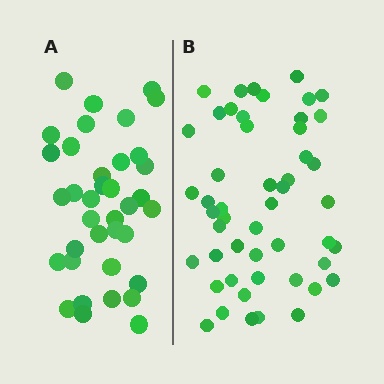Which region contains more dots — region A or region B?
Region B (the right region) has more dots.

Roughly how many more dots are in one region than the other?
Region B has approximately 15 more dots than region A.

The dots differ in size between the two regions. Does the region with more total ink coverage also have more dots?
No. Region A has more total ink coverage because its dots are larger, but region B actually contains more individual dots. Total area can be misleading — the number of items is what matters here.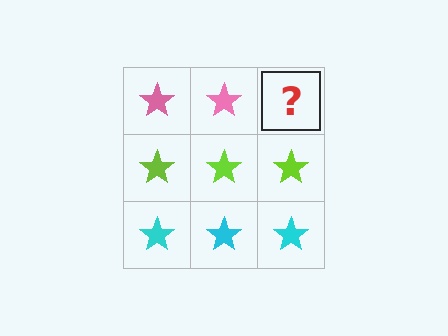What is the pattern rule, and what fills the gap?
The rule is that each row has a consistent color. The gap should be filled with a pink star.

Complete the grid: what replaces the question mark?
The question mark should be replaced with a pink star.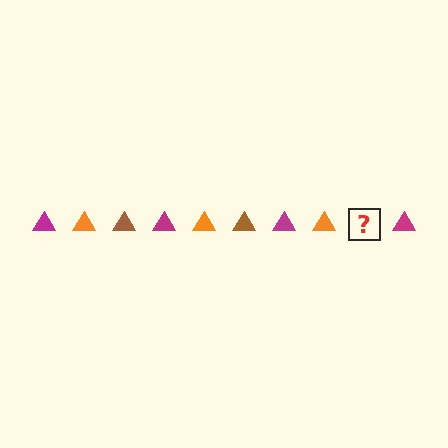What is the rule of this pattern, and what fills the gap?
The rule is that the pattern cycles through magenta, orange, brown triangles. The gap should be filled with a brown triangle.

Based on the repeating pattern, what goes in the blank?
The blank should be a brown triangle.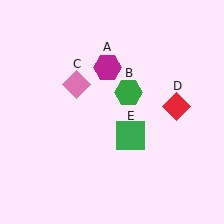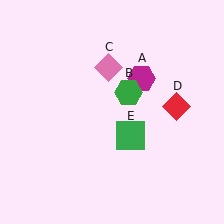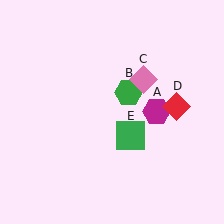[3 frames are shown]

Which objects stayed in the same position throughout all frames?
Green hexagon (object B) and red diamond (object D) and green square (object E) remained stationary.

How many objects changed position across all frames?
2 objects changed position: magenta hexagon (object A), pink diamond (object C).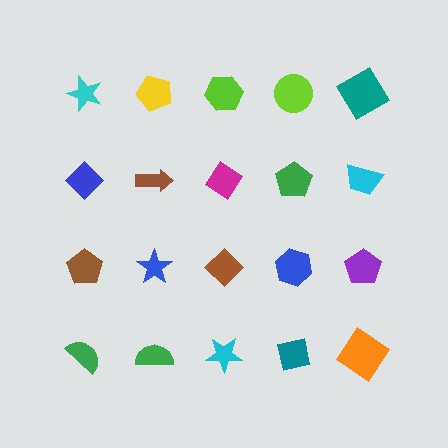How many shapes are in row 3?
5 shapes.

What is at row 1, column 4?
A lime circle.